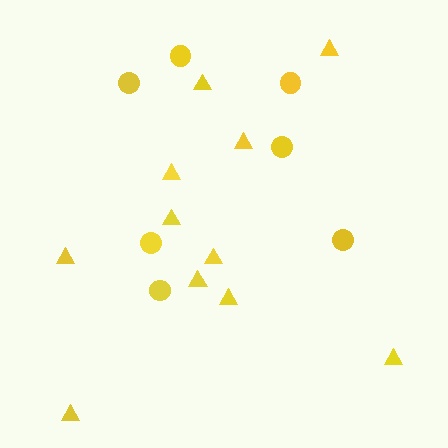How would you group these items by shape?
There are 2 groups: one group of circles (7) and one group of triangles (11).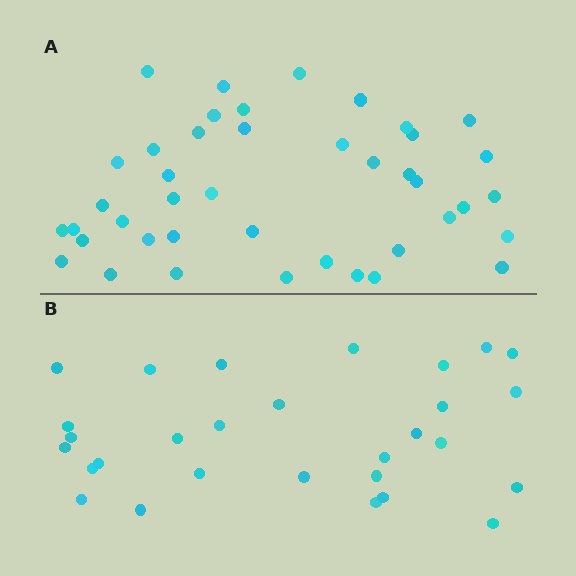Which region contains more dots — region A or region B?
Region A (the top region) has more dots.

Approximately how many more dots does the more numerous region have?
Region A has approximately 15 more dots than region B.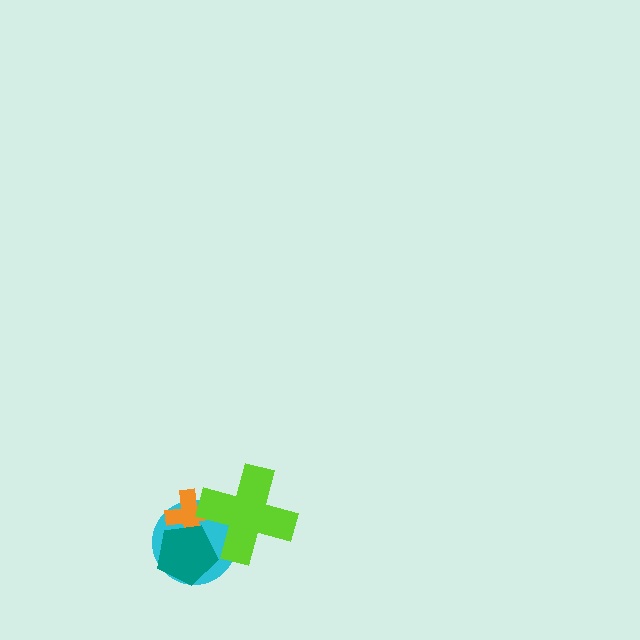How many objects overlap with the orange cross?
3 objects overlap with the orange cross.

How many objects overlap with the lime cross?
3 objects overlap with the lime cross.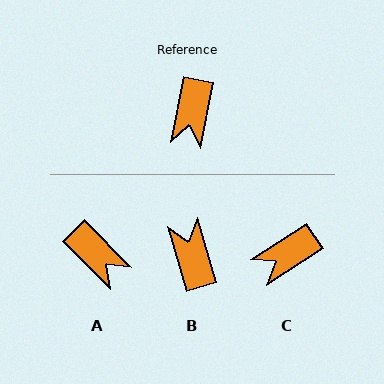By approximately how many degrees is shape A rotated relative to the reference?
Approximately 56 degrees counter-clockwise.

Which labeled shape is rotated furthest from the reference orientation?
B, about 153 degrees away.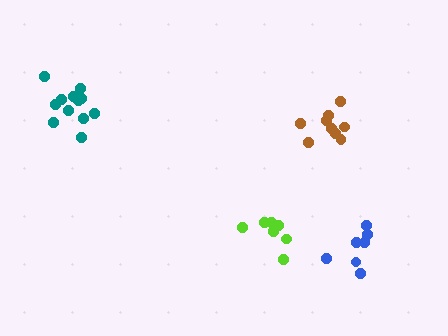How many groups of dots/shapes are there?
There are 4 groups.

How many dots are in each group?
Group 1: 10 dots, Group 2: 12 dots, Group 3: 7 dots, Group 4: 7 dots (36 total).